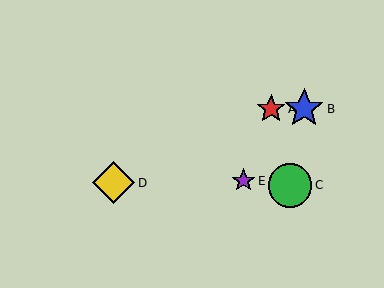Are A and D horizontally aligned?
No, A is at y≈109 and D is at y≈183.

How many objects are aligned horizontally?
2 objects (A, B) are aligned horizontally.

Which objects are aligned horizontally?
Objects A, B are aligned horizontally.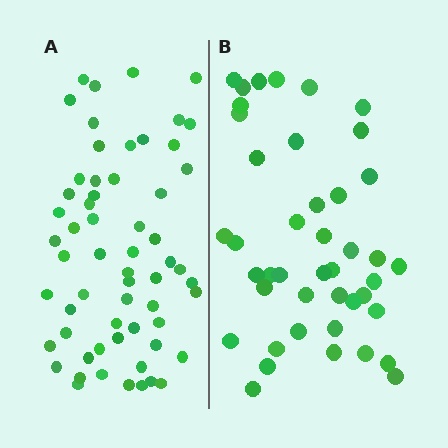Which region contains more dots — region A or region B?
Region A (the left region) has more dots.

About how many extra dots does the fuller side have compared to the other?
Region A has approximately 15 more dots than region B.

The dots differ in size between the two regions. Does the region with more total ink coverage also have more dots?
No. Region B has more total ink coverage because its dots are larger, but region A actually contains more individual dots. Total area can be misleading — the number of items is what matters here.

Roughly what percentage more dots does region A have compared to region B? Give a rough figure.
About 40% more.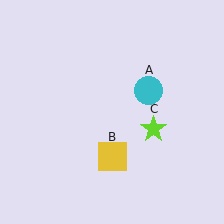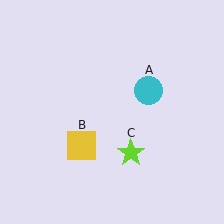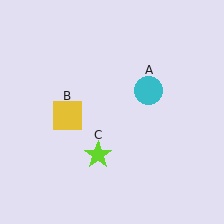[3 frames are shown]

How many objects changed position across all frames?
2 objects changed position: yellow square (object B), lime star (object C).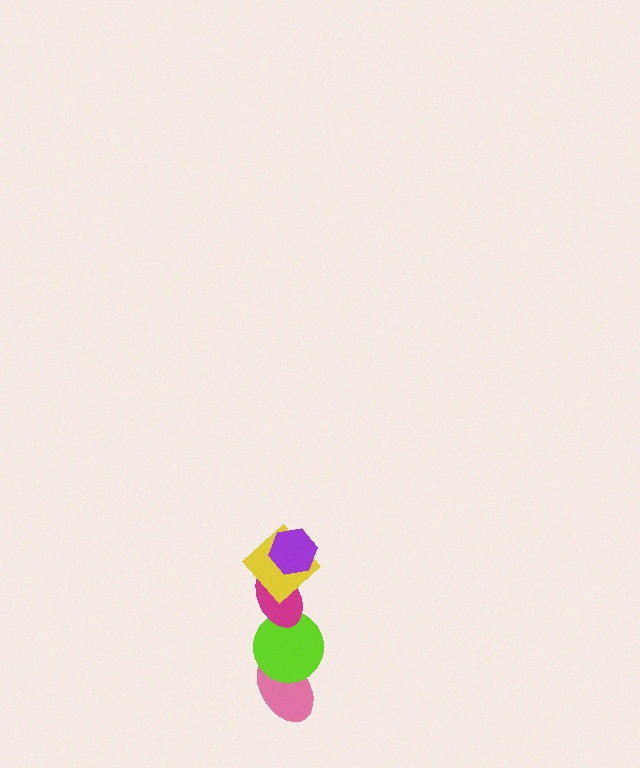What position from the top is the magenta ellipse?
The magenta ellipse is 3rd from the top.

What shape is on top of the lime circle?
The magenta ellipse is on top of the lime circle.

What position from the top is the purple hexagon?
The purple hexagon is 1st from the top.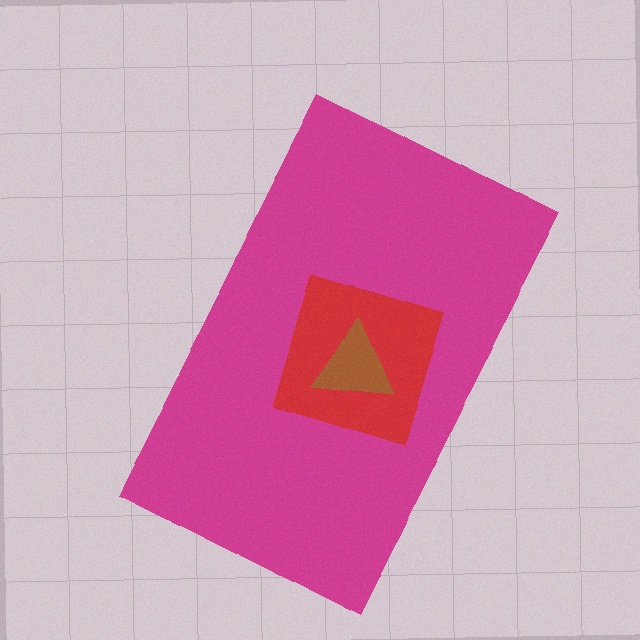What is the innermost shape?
The brown triangle.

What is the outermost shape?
The magenta rectangle.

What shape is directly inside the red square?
The brown triangle.